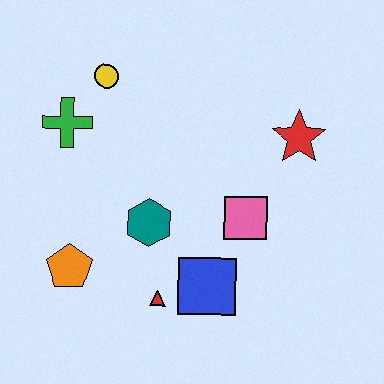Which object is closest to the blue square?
The red triangle is closest to the blue square.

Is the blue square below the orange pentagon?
Yes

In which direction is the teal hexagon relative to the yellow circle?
The teal hexagon is below the yellow circle.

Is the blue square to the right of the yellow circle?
Yes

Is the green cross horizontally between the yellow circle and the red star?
No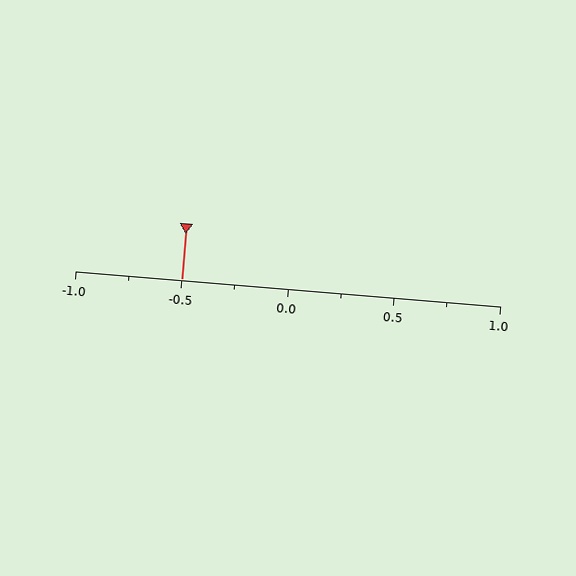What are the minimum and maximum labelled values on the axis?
The axis runs from -1.0 to 1.0.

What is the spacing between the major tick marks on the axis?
The major ticks are spaced 0.5 apart.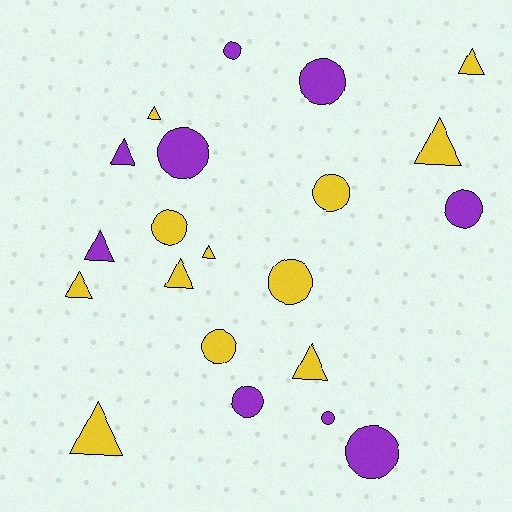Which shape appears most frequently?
Circle, with 11 objects.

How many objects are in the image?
There are 21 objects.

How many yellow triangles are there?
There are 8 yellow triangles.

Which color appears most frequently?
Yellow, with 12 objects.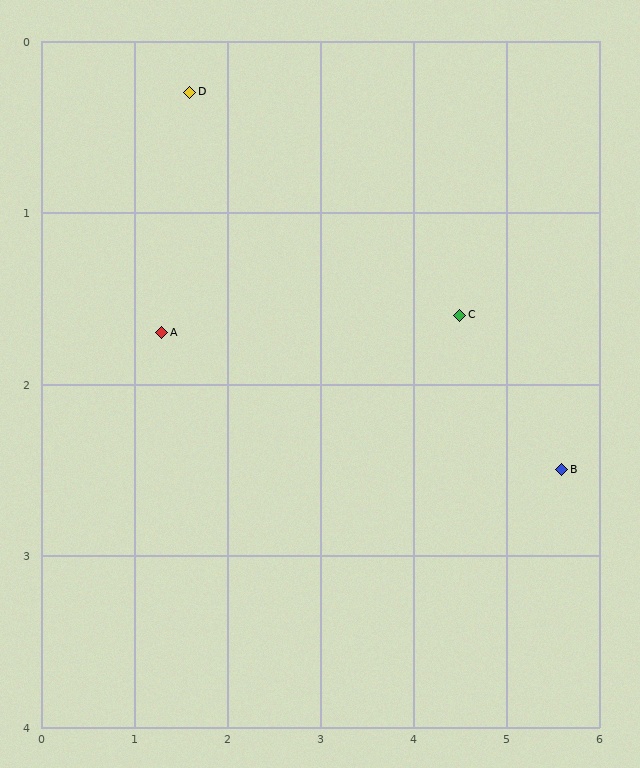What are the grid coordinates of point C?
Point C is at approximately (4.5, 1.6).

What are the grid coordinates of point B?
Point B is at approximately (5.6, 2.5).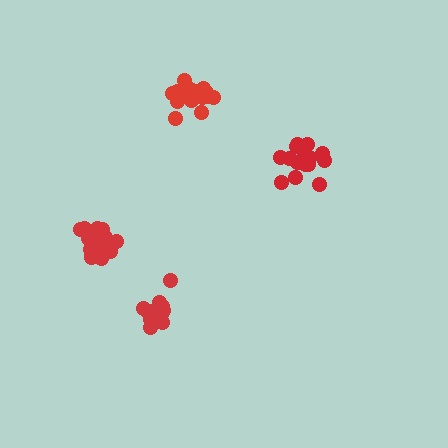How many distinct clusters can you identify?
There are 4 distinct clusters.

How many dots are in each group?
Group 1: 19 dots, Group 2: 15 dots, Group 3: 17 dots, Group 4: 19 dots (70 total).